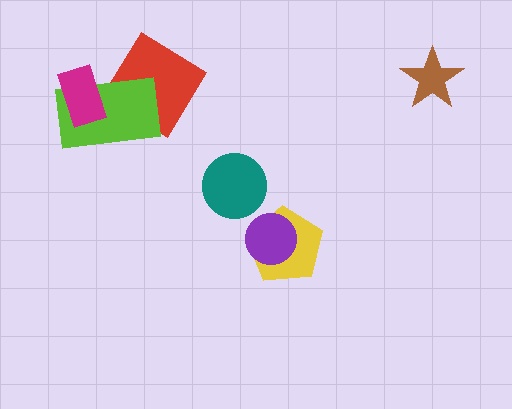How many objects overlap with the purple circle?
1 object overlaps with the purple circle.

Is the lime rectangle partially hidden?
Yes, it is partially covered by another shape.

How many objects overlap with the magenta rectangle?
1 object overlaps with the magenta rectangle.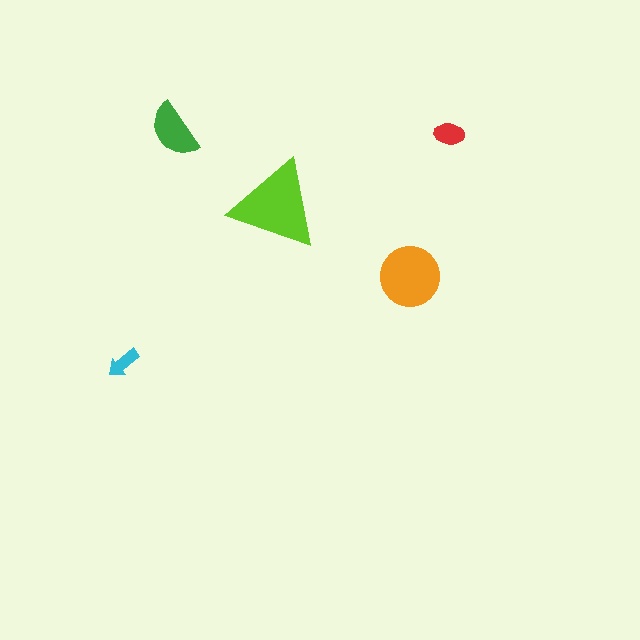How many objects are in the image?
There are 5 objects in the image.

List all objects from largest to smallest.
The lime triangle, the orange circle, the green semicircle, the red ellipse, the cyan arrow.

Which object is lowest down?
The cyan arrow is bottommost.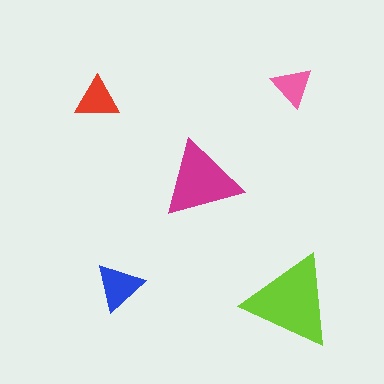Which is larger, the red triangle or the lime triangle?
The lime one.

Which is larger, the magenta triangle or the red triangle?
The magenta one.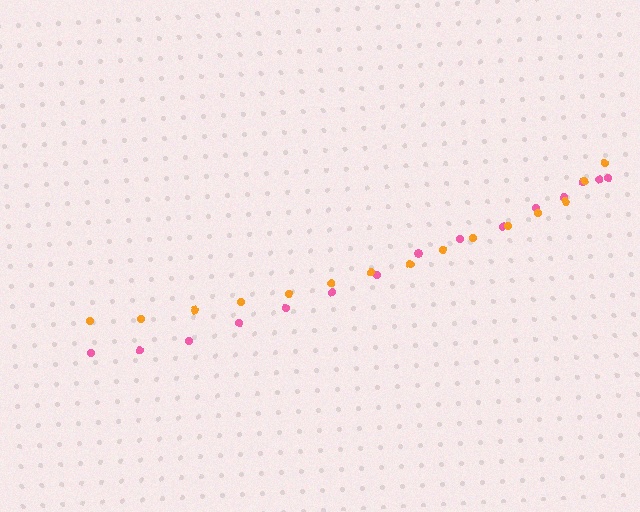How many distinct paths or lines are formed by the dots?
There are 2 distinct paths.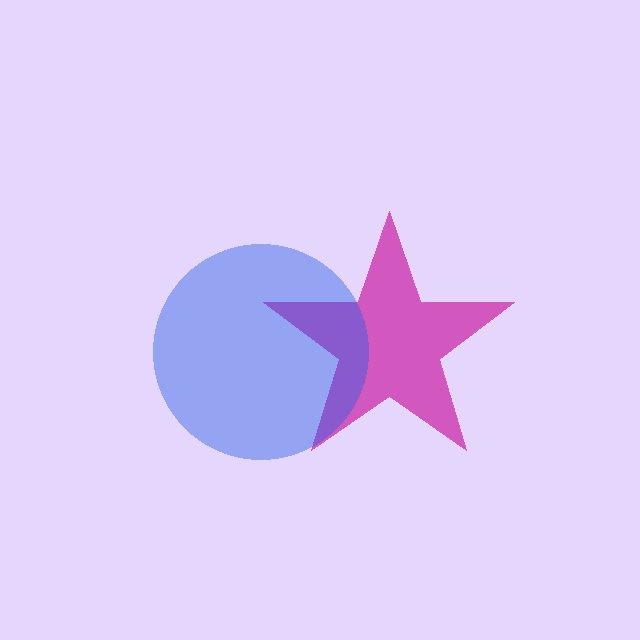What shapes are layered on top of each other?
The layered shapes are: a magenta star, a blue circle.